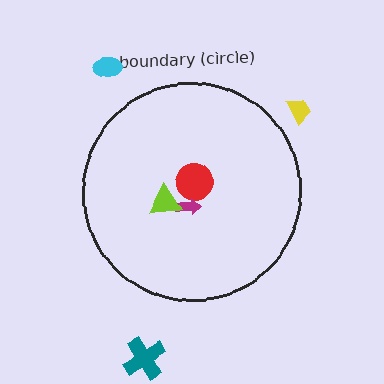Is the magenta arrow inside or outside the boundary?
Inside.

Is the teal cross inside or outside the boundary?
Outside.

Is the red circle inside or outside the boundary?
Inside.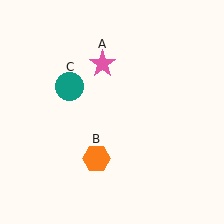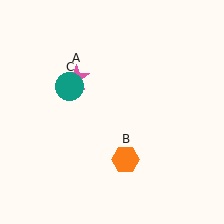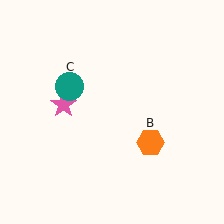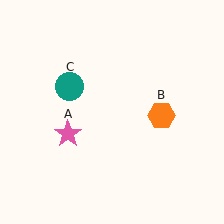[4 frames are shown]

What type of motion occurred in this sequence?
The pink star (object A), orange hexagon (object B) rotated counterclockwise around the center of the scene.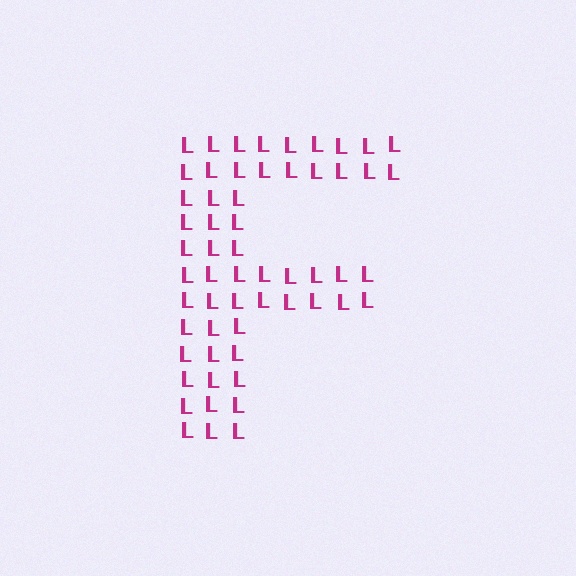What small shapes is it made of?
It is made of small letter L's.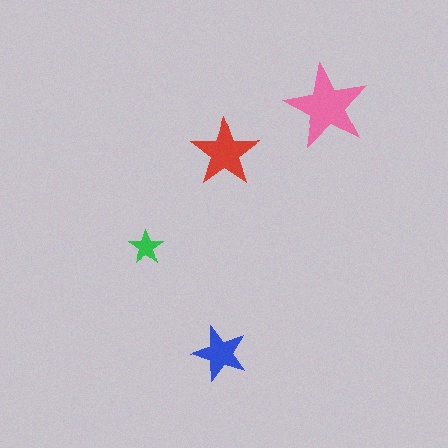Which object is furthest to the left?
The green star is leftmost.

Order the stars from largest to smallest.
the pink one, the red one, the blue one, the green one.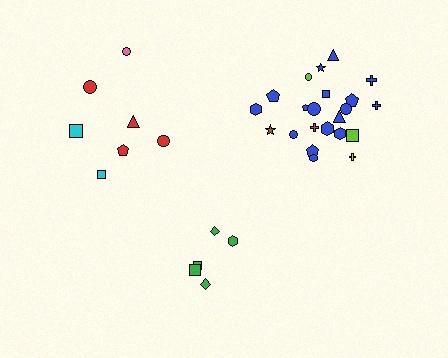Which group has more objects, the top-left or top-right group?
The top-right group.